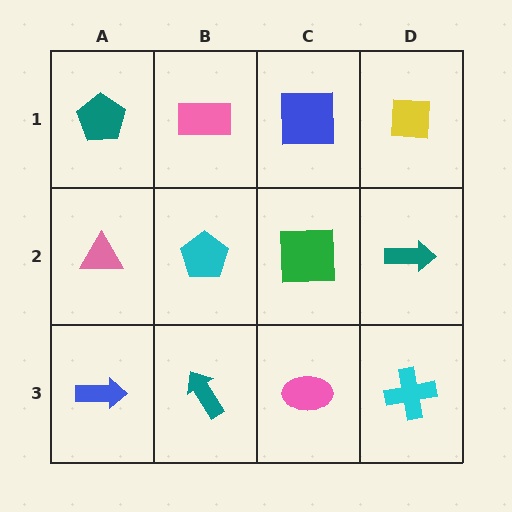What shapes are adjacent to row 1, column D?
A teal arrow (row 2, column D), a blue square (row 1, column C).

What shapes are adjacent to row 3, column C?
A green square (row 2, column C), a teal arrow (row 3, column B), a cyan cross (row 3, column D).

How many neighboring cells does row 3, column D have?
2.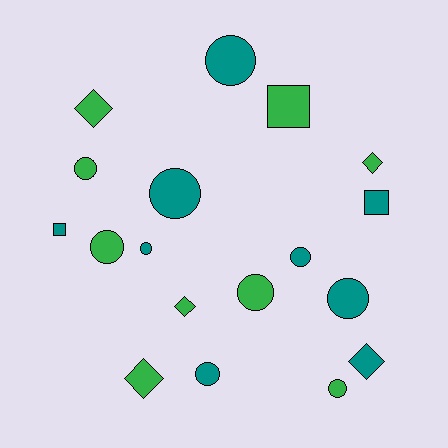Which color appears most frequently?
Green, with 9 objects.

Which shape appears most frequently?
Circle, with 10 objects.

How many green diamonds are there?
There are 4 green diamonds.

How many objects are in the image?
There are 18 objects.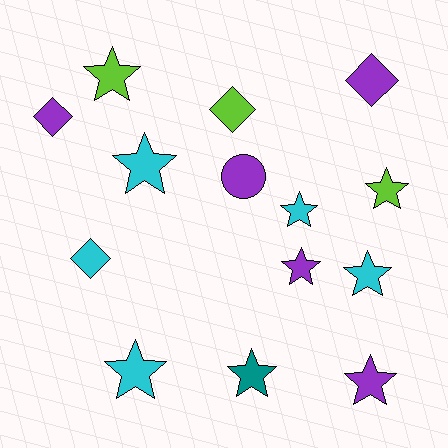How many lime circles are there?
There are no lime circles.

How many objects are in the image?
There are 14 objects.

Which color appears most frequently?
Cyan, with 5 objects.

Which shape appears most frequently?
Star, with 9 objects.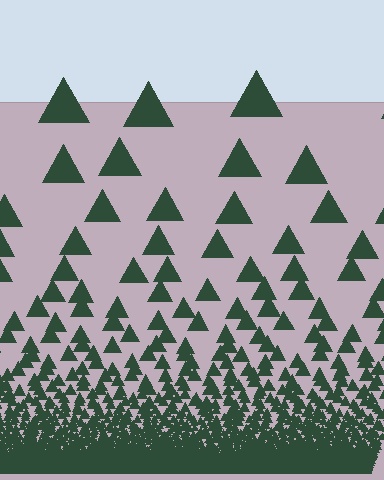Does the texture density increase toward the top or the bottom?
Density increases toward the bottom.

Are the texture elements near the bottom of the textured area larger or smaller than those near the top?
Smaller. The gradient is inverted — elements near the bottom are smaller and denser.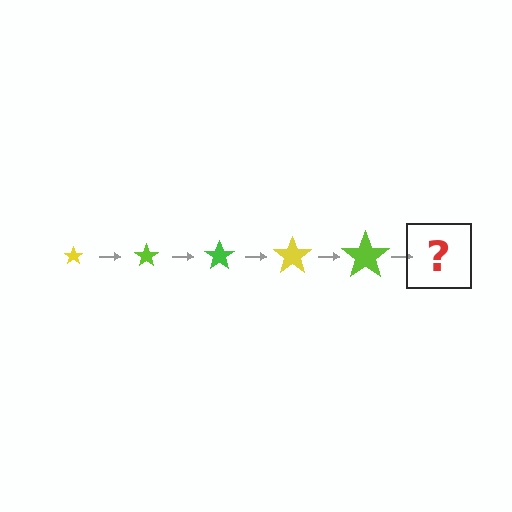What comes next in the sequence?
The next element should be a green star, larger than the previous one.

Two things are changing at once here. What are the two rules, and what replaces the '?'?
The two rules are that the star grows larger each step and the color cycles through yellow, lime, and green. The '?' should be a green star, larger than the previous one.